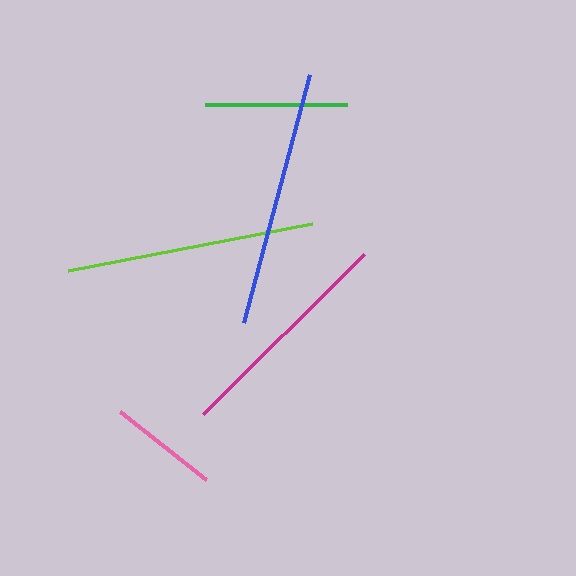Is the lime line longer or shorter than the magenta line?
The lime line is longer than the magenta line.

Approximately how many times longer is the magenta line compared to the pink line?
The magenta line is approximately 2.1 times the length of the pink line.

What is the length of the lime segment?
The lime segment is approximately 249 pixels long.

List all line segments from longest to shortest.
From longest to shortest: blue, lime, magenta, green, pink.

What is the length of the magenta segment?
The magenta segment is approximately 227 pixels long.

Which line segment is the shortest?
The pink line is the shortest at approximately 110 pixels.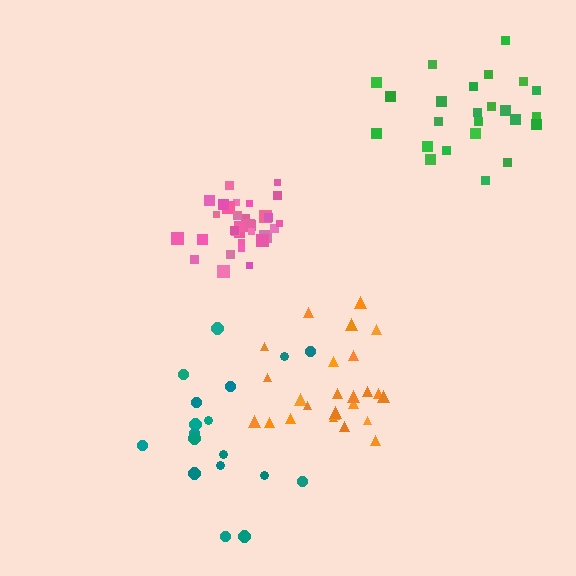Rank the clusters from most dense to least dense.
pink, green, orange, teal.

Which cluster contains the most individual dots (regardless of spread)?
Pink (32).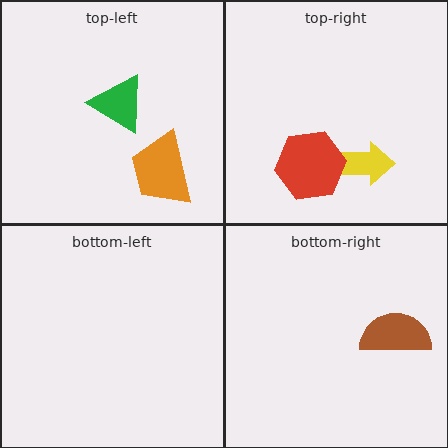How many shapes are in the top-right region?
2.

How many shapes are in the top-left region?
2.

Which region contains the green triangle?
The top-left region.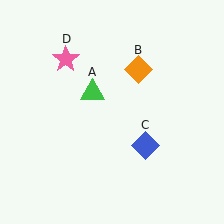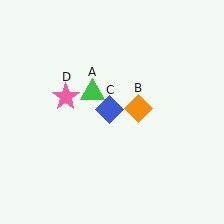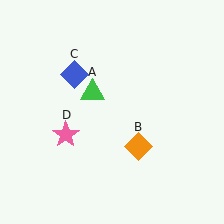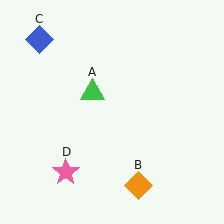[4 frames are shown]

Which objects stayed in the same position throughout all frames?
Green triangle (object A) remained stationary.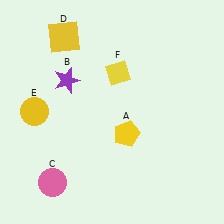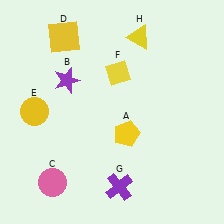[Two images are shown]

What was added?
A purple cross (G), a yellow triangle (H) were added in Image 2.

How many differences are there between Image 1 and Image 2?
There are 2 differences between the two images.